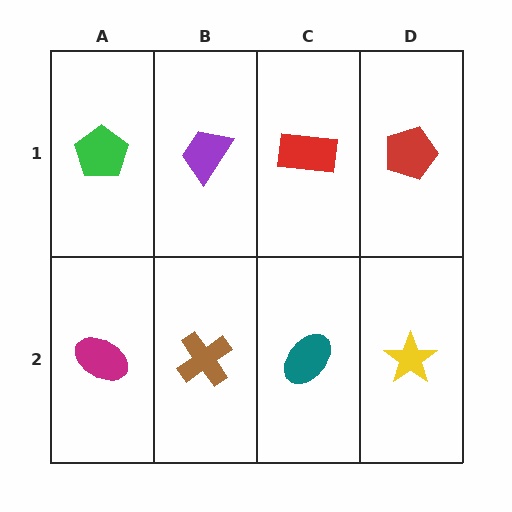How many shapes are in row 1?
4 shapes.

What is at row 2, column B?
A brown cross.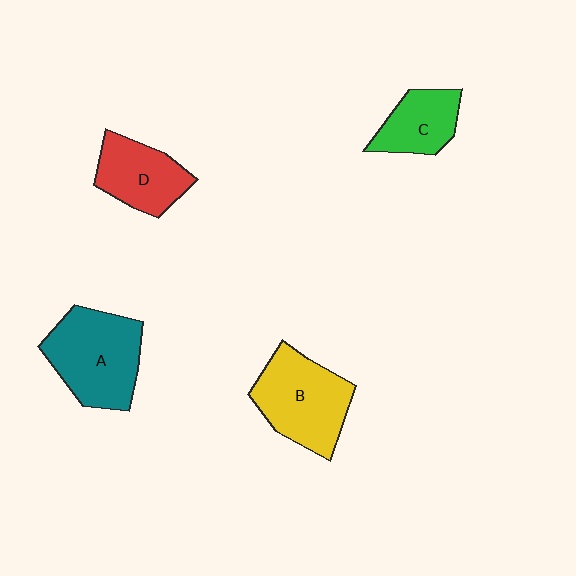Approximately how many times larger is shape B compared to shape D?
Approximately 1.4 times.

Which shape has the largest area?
Shape A (teal).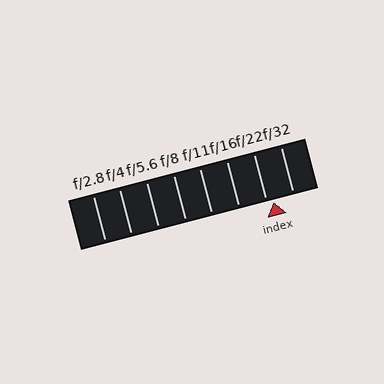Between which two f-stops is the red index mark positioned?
The index mark is between f/22 and f/32.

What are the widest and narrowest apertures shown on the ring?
The widest aperture shown is f/2.8 and the narrowest is f/32.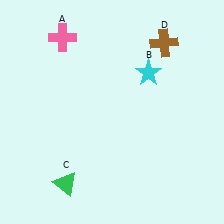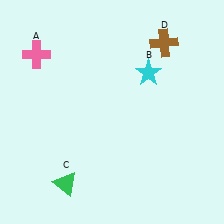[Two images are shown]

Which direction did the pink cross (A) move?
The pink cross (A) moved left.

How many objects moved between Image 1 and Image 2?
1 object moved between the two images.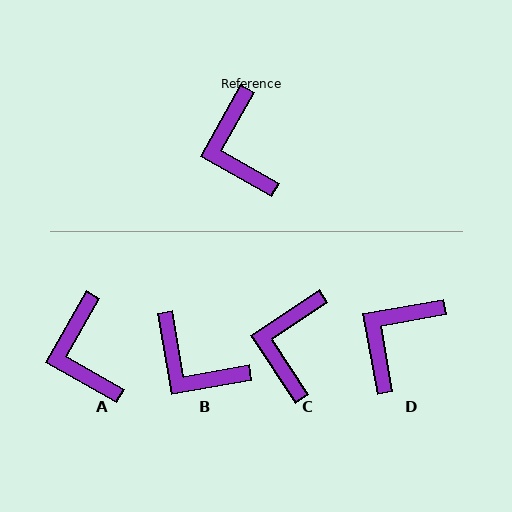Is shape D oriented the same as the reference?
No, it is off by about 50 degrees.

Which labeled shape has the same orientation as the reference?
A.